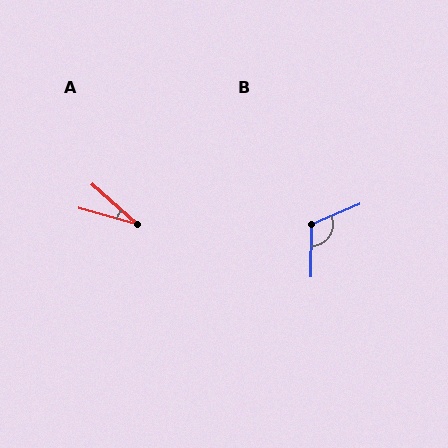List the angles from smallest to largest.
A (26°), B (113°).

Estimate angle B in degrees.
Approximately 113 degrees.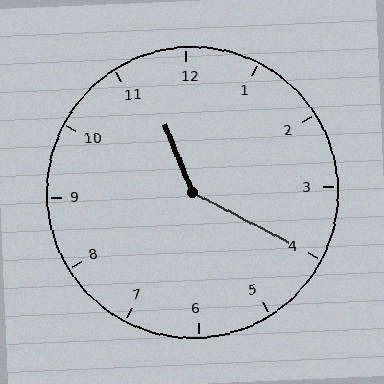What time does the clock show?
11:20.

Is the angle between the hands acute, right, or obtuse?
It is obtuse.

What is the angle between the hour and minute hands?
Approximately 140 degrees.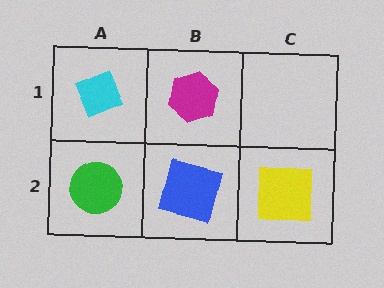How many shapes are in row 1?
2 shapes.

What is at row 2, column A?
A green circle.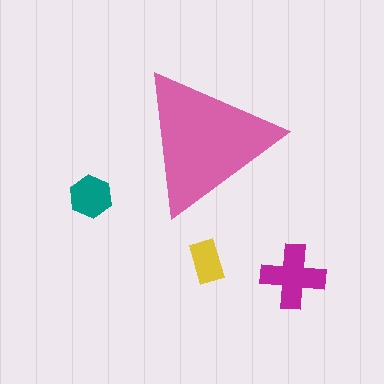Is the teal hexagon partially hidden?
No, the teal hexagon is fully visible.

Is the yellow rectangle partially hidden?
No, the yellow rectangle is fully visible.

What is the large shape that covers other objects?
A pink triangle.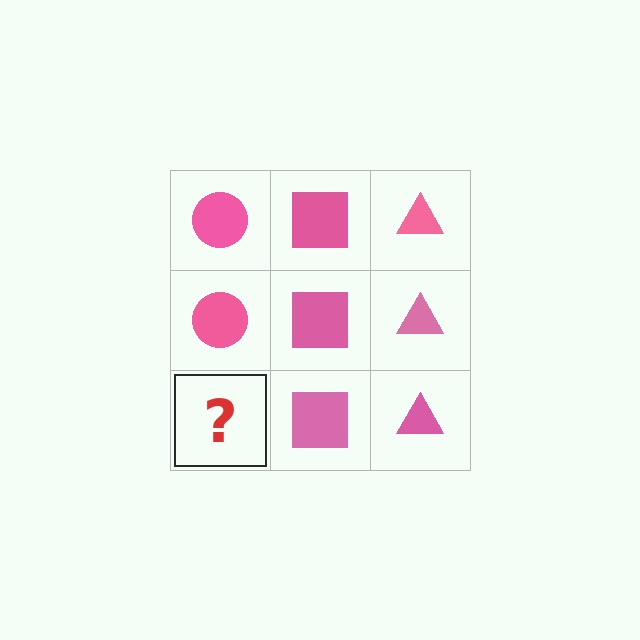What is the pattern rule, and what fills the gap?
The rule is that each column has a consistent shape. The gap should be filled with a pink circle.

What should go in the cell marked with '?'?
The missing cell should contain a pink circle.